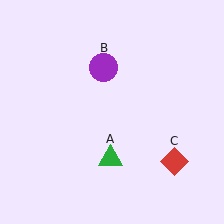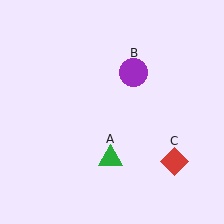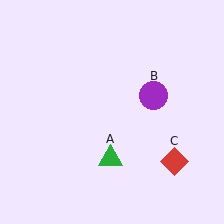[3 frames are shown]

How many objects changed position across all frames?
1 object changed position: purple circle (object B).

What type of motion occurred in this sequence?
The purple circle (object B) rotated clockwise around the center of the scene.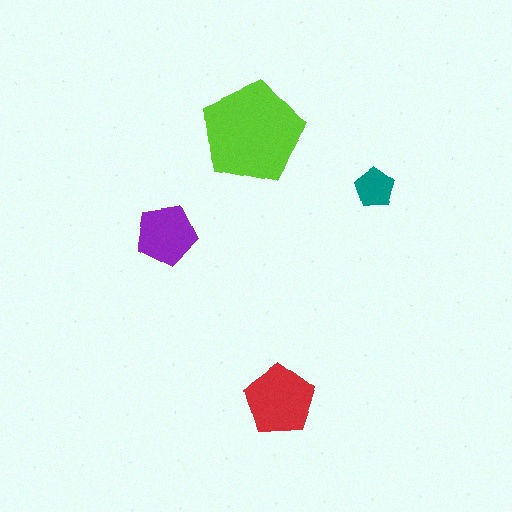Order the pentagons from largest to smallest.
the lime one, the red one, the purple one, the teal one.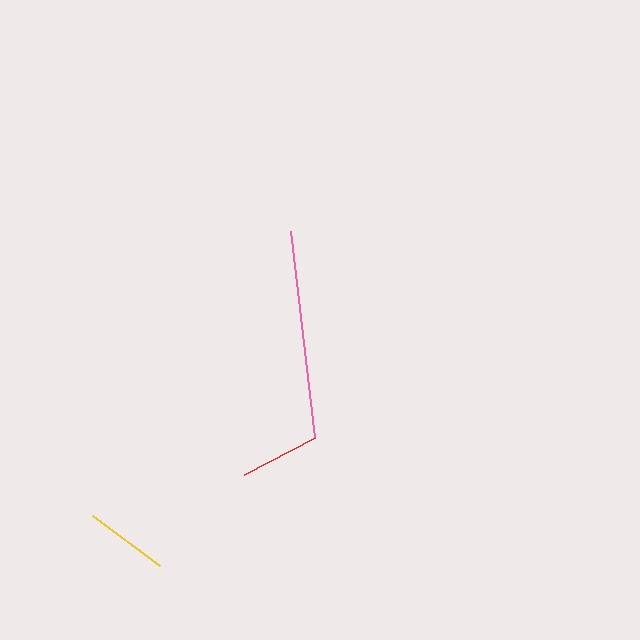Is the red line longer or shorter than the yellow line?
The yellow line is longer than the red line.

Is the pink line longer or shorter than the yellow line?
The pink line is longer than the yellow line.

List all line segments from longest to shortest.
From longest to shortest: pink, yellow, red.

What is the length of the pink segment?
The pink segment is approximately 207 pixels long.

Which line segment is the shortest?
The red line is the shortest at approximately 80 pixels.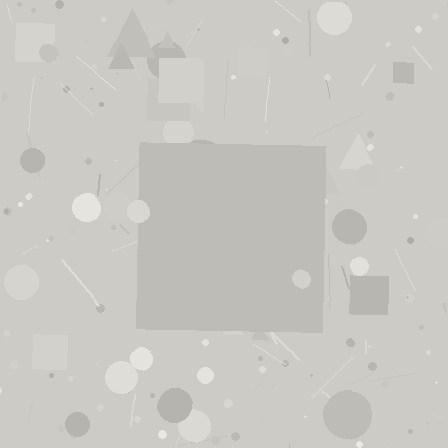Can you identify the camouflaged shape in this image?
The camouflaged shape is a square.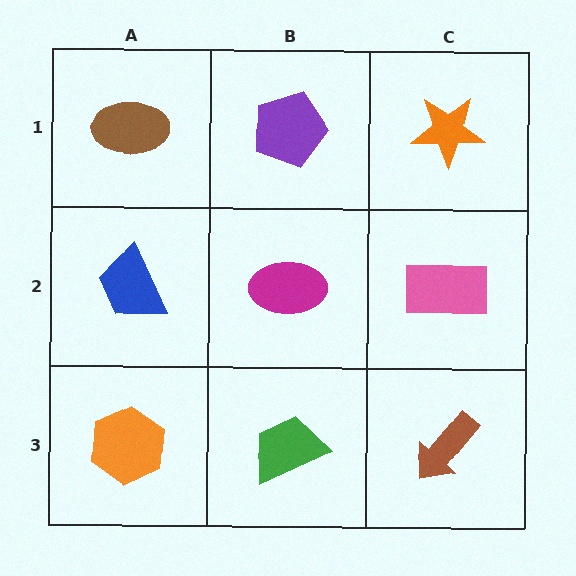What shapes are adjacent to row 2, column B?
A purple pentagon (row 1, column B), a green trapezoid (row 3, column B), a blue trapezoid (row 2, column A), a pink rectangle (row 2, column C).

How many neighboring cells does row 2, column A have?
3.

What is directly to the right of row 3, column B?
A brown arrow.